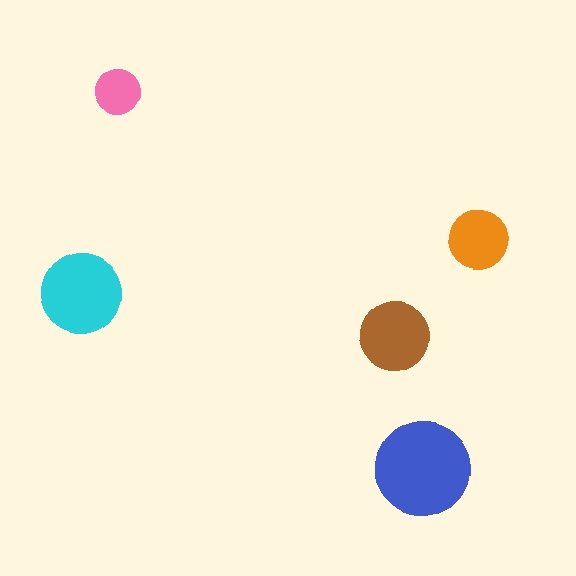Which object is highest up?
The pink circle is topmost.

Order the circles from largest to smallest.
the blue one, the cyan one, the brown one, the orange one, the pink one.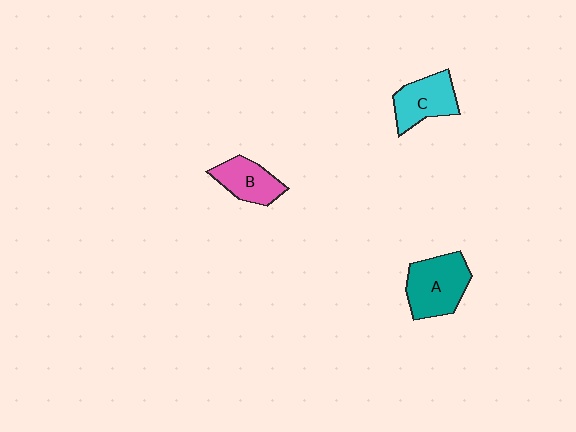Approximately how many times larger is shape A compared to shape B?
Approximately 1.4 times.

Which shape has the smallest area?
Shape B (pink).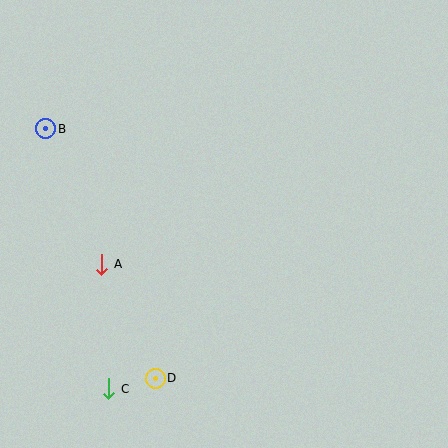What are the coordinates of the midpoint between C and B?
The midpoint between C and B is at (77, 259).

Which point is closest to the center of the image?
Point A at (102, 264) is closest to the center.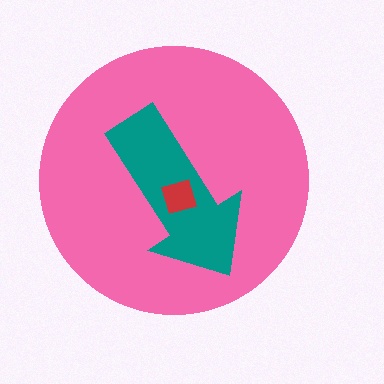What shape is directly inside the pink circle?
The teal arrow.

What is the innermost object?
The red diamond.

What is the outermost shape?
The pink circle.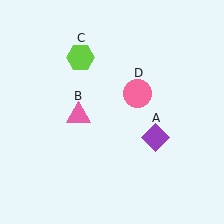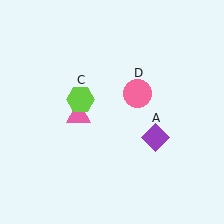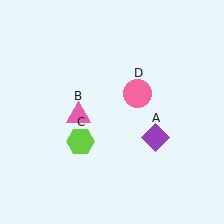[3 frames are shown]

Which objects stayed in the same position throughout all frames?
Purple diamond (object A) and pink triangle (object B) and pink circle (object D) remained stationary.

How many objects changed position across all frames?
1 object changed position: lime hexagon (object C).